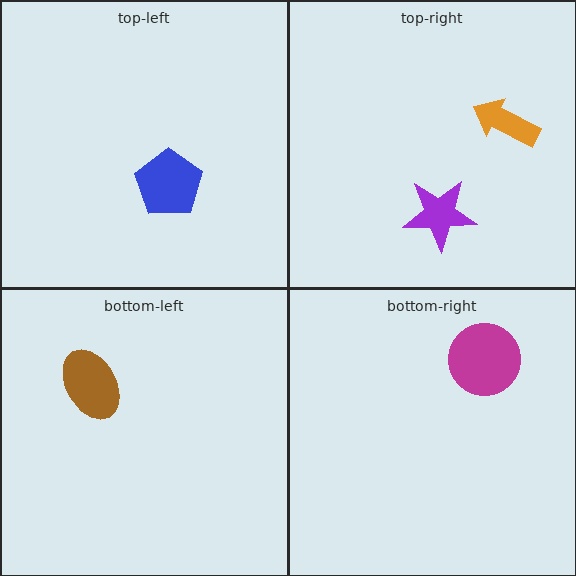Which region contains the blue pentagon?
The top-left region.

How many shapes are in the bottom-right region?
1.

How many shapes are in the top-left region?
1.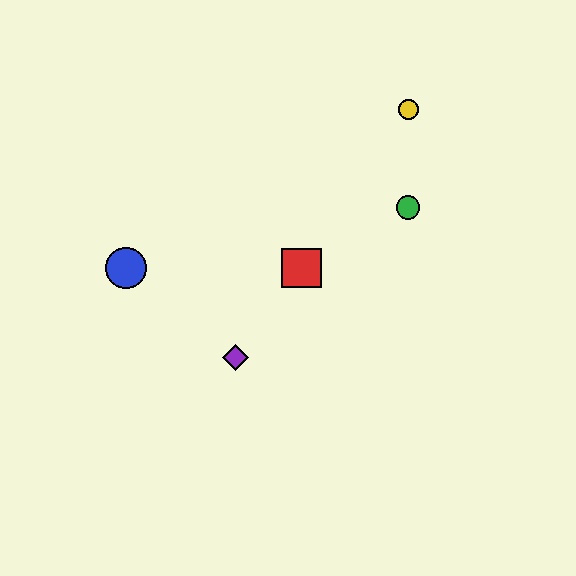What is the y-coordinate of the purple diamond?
The purple diamond is at y≈357.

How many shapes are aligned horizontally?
2 shapes (the red square, the blue circle) are aligned horizontally.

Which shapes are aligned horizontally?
The red square, the blue circle are aligned horizontally.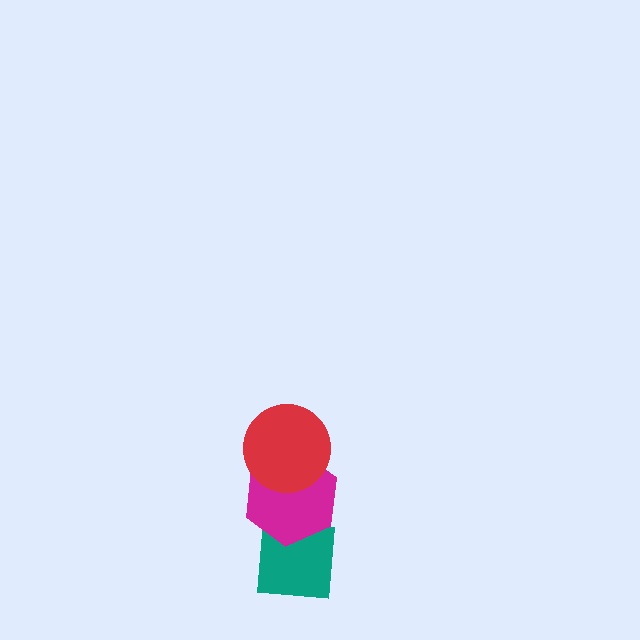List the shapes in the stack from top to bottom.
From top to bottom: the red circle, the magenta hexagon, the teal square.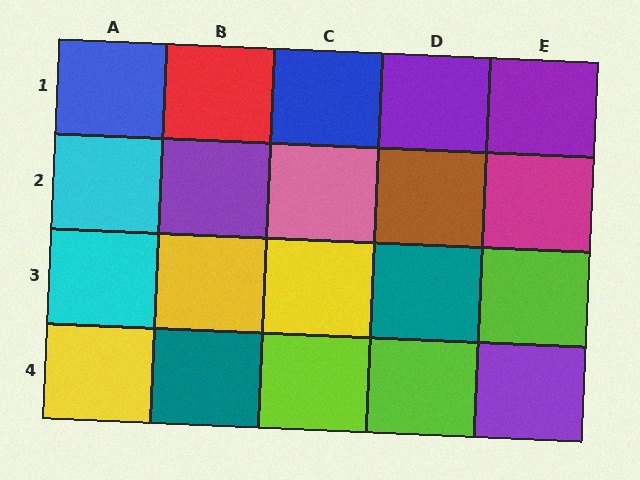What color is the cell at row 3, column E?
Lime.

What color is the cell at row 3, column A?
Cyan.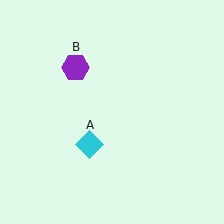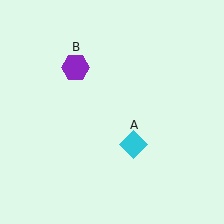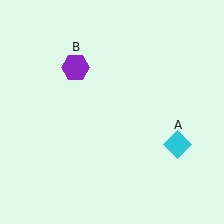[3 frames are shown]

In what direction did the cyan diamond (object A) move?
The cyan diamond (object A) moved right.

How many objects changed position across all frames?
1 object changed position: cyan diamond (object A).